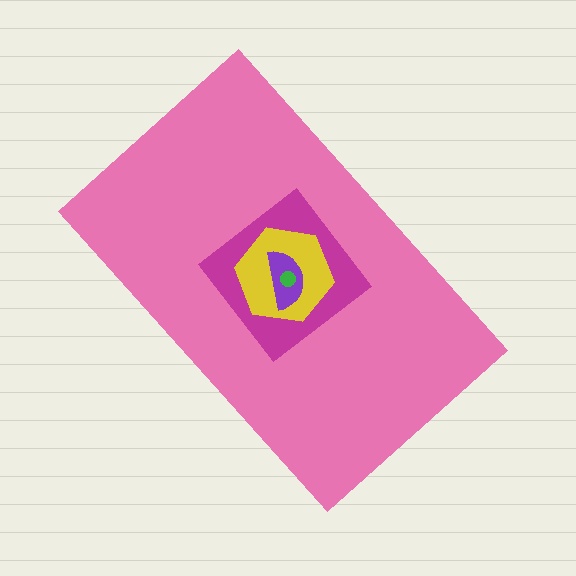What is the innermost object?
The green circle.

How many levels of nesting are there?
5.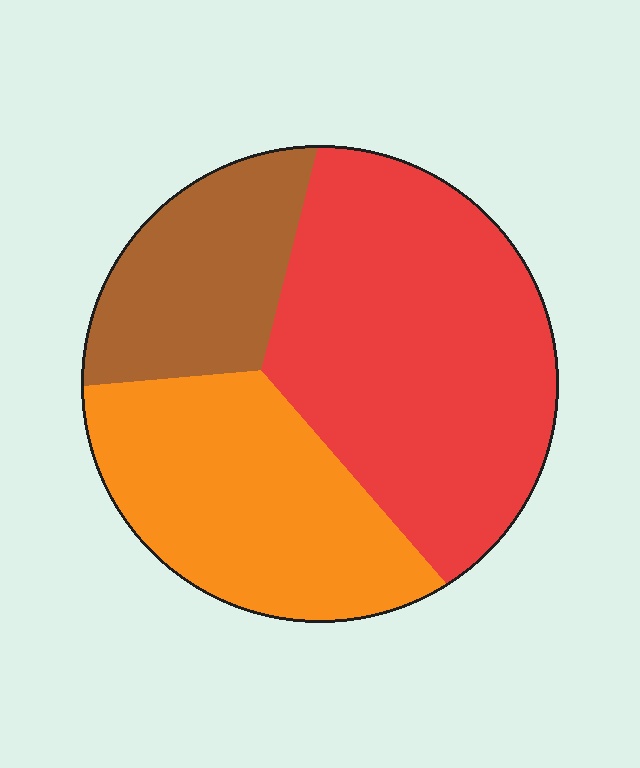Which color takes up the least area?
Brown, at roughly 20%.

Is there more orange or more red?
Red.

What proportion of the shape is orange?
Orange covers about 30% of the shape.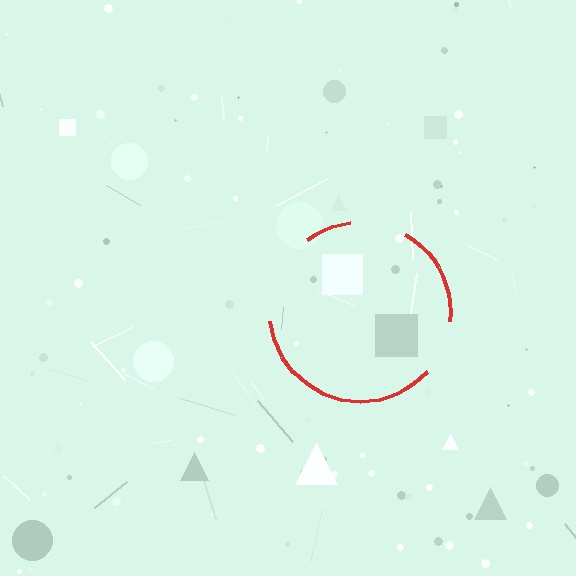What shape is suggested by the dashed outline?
The dashed outline suggests a circle.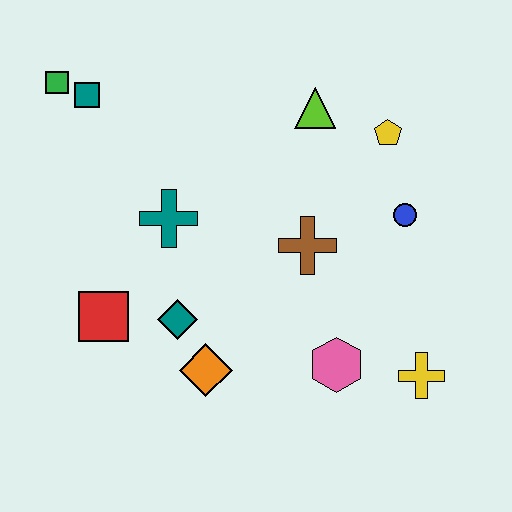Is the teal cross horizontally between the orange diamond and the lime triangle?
No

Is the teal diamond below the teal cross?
Yes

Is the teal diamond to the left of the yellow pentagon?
Yes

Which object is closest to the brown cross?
The blue circle is closest to the brown cross.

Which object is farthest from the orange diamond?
The green square is farthest from the orange diamond.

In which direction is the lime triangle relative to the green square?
The lime triangle is to the right of the green square.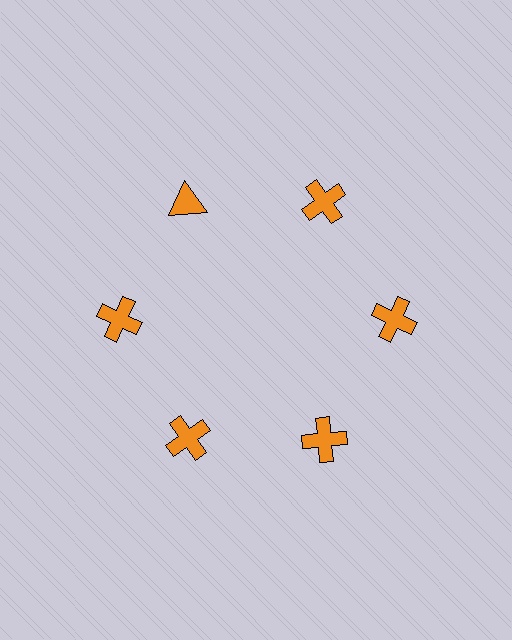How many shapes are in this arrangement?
There are 6 shapes arranged in a ring pattern.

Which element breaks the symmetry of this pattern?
The orange triangle at roughly the 11 o'clock position breaks the symmetry. All other shapes are orange crosses.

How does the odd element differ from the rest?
It has a different shape: triangle instead of cross.